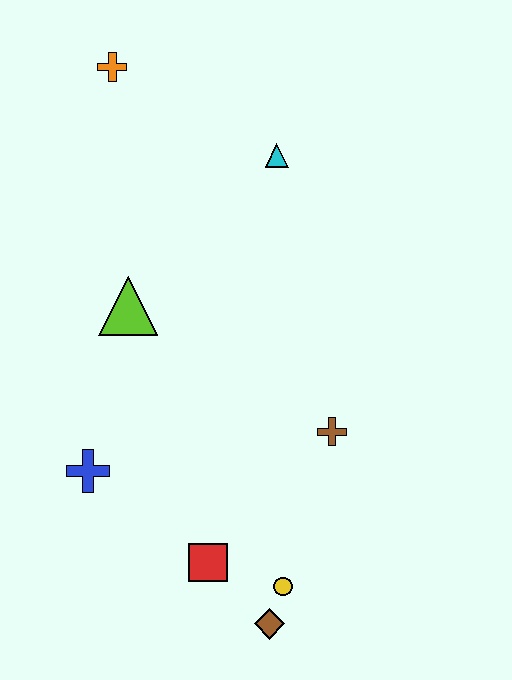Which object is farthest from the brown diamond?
The orange cross is farthest from the brown diamond.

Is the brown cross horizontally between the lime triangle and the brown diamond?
No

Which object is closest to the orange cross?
The cyan triangle is closest to the orange cross.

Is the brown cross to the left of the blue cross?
No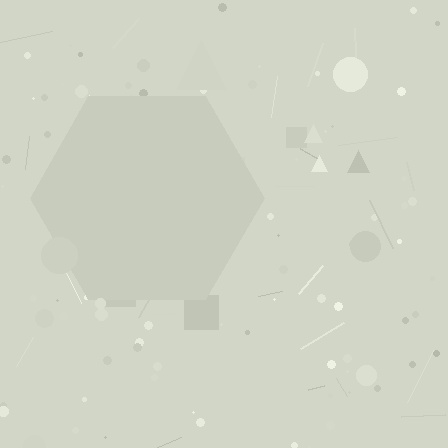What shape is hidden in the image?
A hexagon is hidden in the image.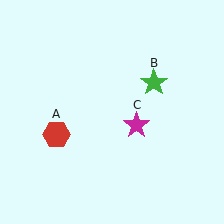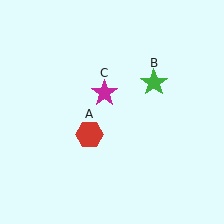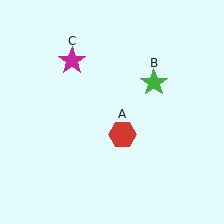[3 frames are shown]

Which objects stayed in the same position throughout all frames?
Green star (object B) remained stationary.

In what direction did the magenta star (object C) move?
The magenta star (object C) moved up and to the left.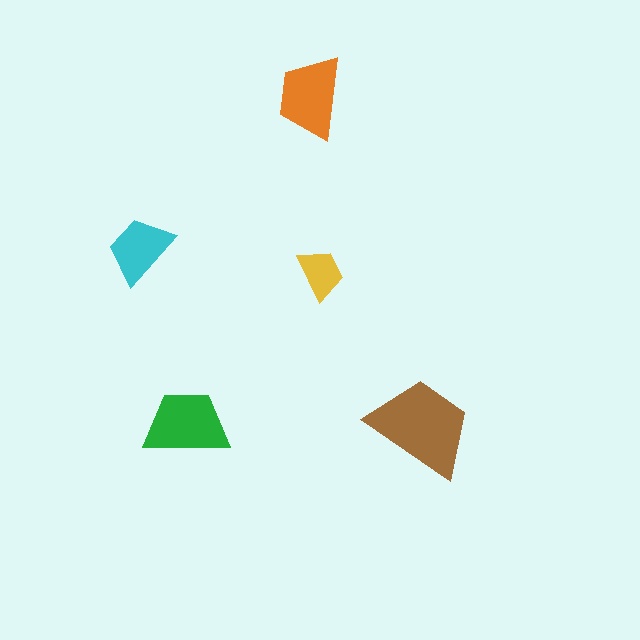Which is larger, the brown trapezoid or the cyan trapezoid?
The brown one.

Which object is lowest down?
The brown trapezoid is bottommost.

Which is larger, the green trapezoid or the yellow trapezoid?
The green one.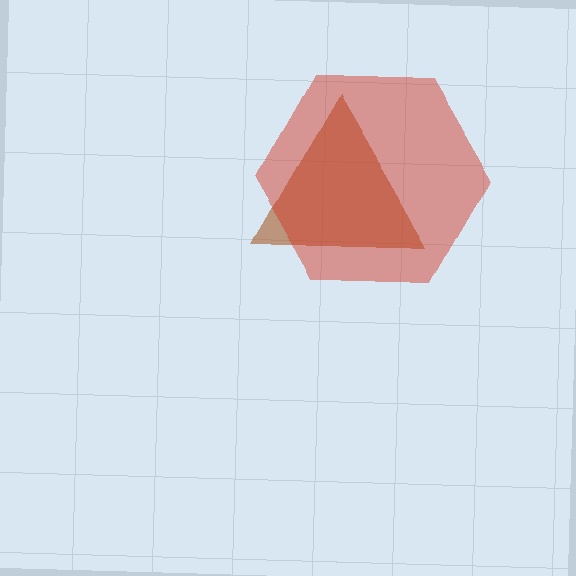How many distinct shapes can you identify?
There are 2 distinct shapes: a brown triangle, a red hexagon.